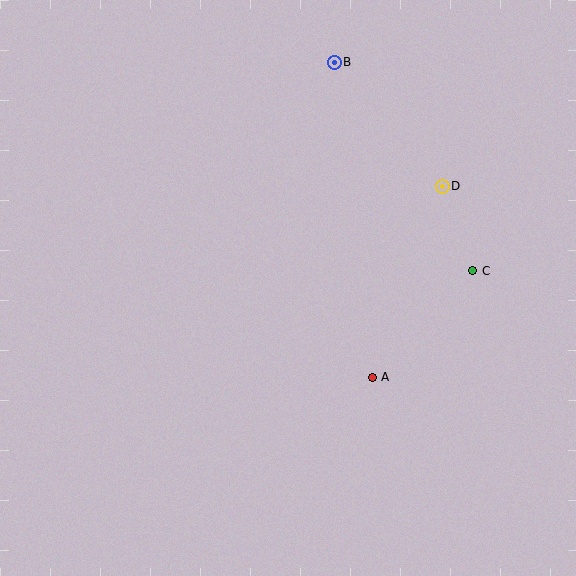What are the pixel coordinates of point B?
Point B is at (334, 62).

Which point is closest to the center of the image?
Point A at (372, 377) is closest to the center.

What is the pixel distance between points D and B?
The distance between D and B is 164 pixels.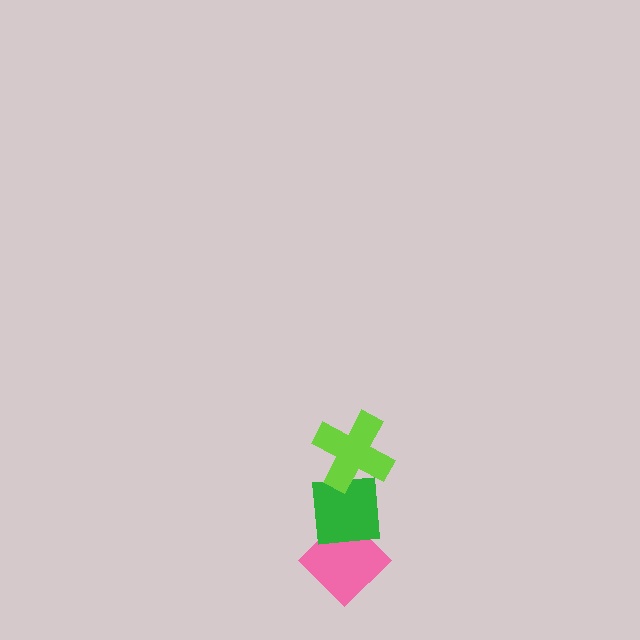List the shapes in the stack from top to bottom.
From top to bottom: the lime cross, the green square, the pink diamond.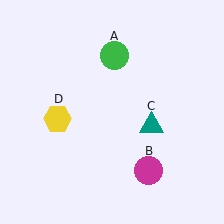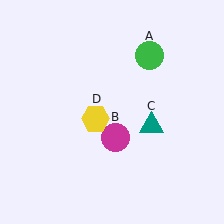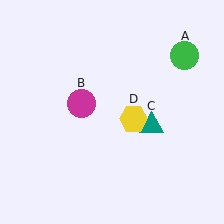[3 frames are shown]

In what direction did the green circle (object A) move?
The green circle (object A) moved right.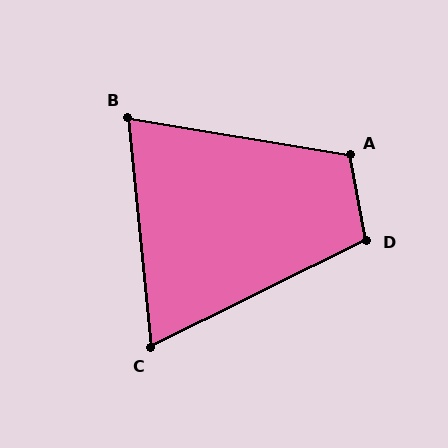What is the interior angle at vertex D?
Approximately 105 degrees (obtuse).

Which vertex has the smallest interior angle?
C, at approximately 69 degrees.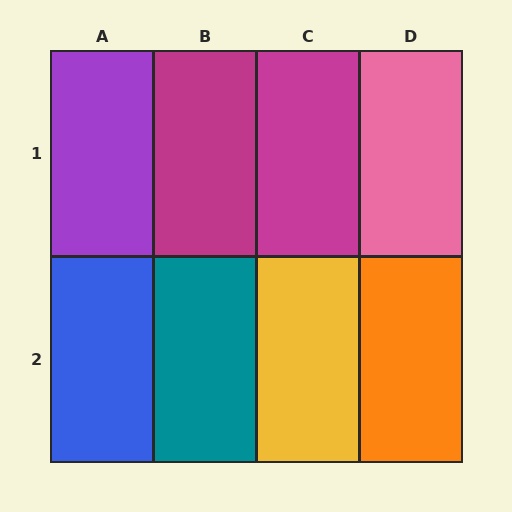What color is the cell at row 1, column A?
Purple.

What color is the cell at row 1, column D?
Pink.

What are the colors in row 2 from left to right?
Blue, teal, yellow, orange.